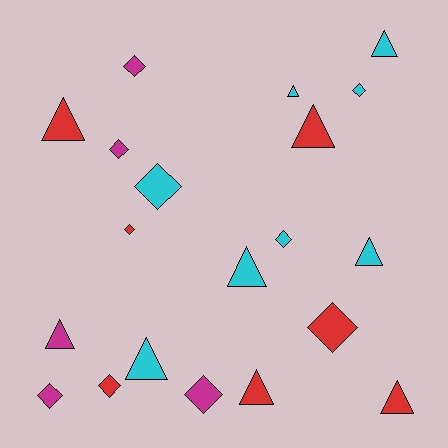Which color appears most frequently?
Cyan, with 8 objects.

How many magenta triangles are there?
There is 1 magenta triangle.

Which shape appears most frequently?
Triangle, with 10 objects.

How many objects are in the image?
There are 20 objects.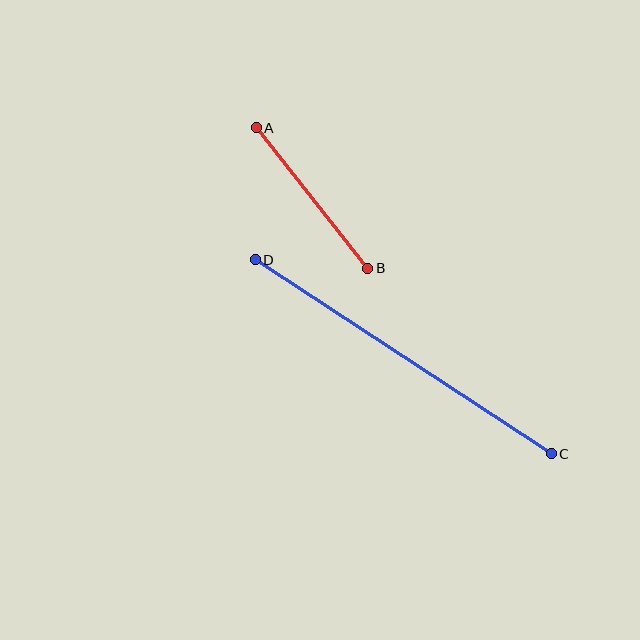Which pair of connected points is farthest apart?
Points C and D are farthest apart.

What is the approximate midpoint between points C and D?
The midpoint is at approximately (403, 357) pixels.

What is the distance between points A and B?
The distance is approximately 179 pixels.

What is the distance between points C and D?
The distance is approximately 354 pixels.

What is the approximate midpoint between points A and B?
The midpoint is at approximately (312, 198) pixels.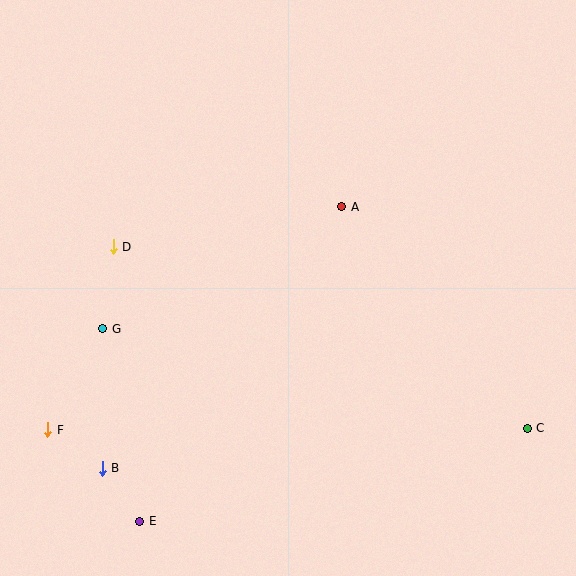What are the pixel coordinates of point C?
Point C is at (527, 428).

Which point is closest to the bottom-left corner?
Point B is closest to the bottom-left corner.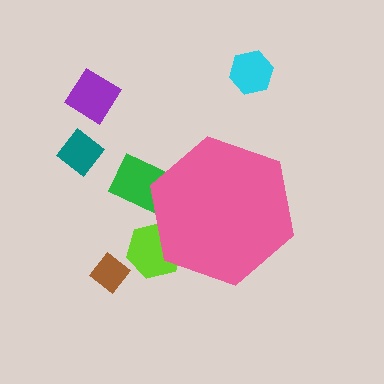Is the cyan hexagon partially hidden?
No, the cyan hexagon is fully visible.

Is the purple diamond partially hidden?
No, the purple diamond is fully visible.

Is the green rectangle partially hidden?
Yes, the green rectangle is partially hidden behind the pink hexagon.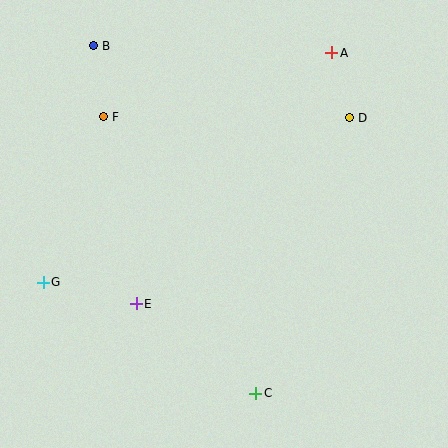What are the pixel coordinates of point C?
Point C is at (256, 393).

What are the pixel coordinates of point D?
Point D is at (350, 118).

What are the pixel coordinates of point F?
Point F is at (104, 117).